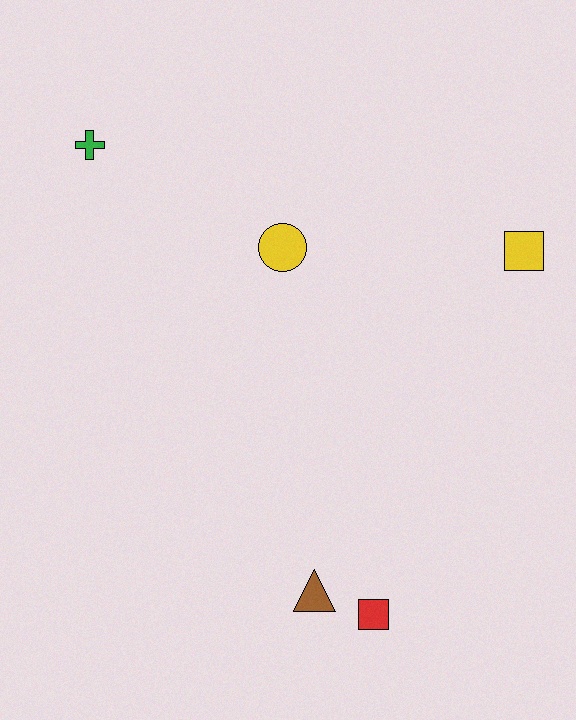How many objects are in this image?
There are 5 objects.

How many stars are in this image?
There are no stars.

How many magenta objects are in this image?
There are no magenta objects.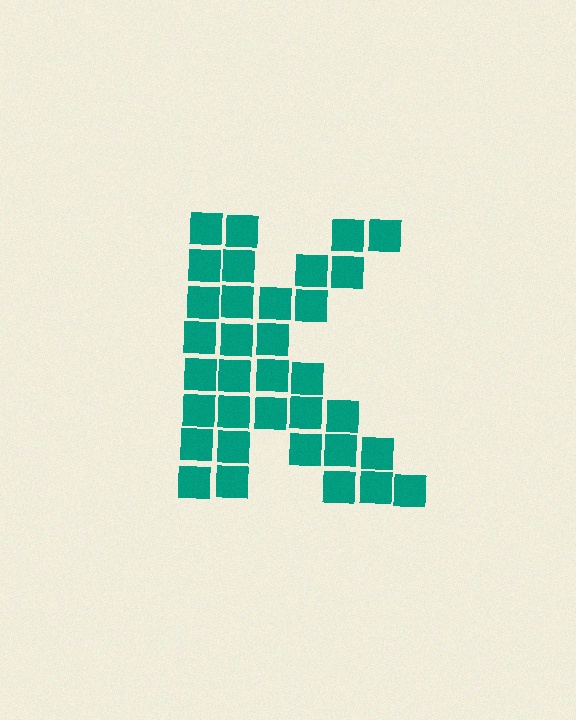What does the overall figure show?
The overall figure shows the letter K.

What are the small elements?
The small elements are squares.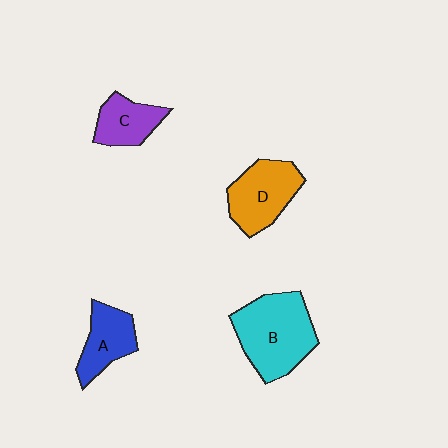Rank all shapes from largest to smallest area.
From largest to smallest: B (cyan), D (orange), A (blue), C (purple).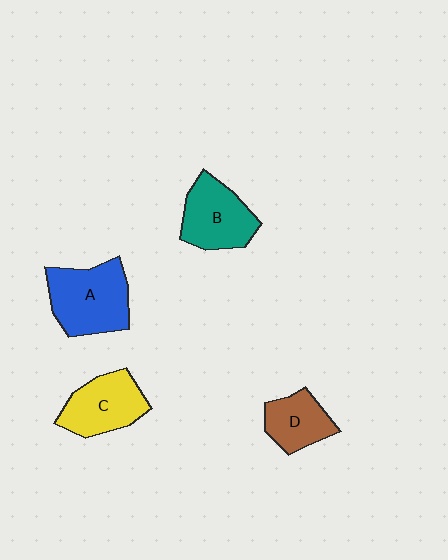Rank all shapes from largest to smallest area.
From largest to smallest: A (blue), B (teal), C (yellow), D (brown).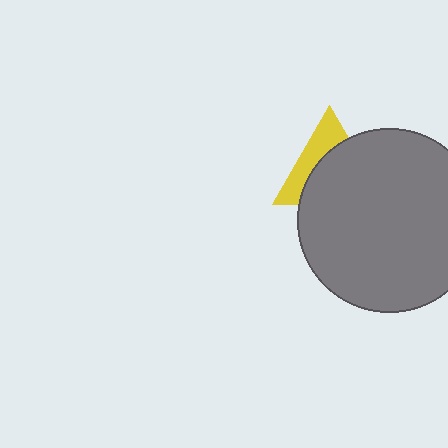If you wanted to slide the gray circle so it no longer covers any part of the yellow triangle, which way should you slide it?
Slide it toward the lower-right — that is the most direct way to separate the two shapes.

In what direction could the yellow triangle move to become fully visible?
The yellow triangle could move toward the upper-left. That would shift it out from behind the gray circle entirely.